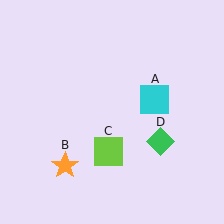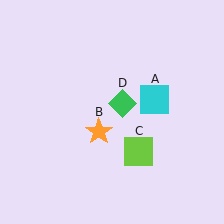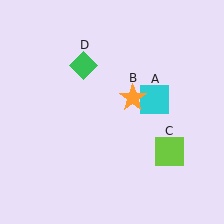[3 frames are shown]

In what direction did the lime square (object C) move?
The lime square (object C) moved right.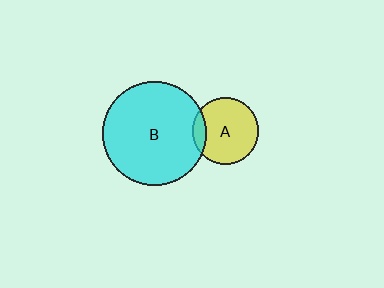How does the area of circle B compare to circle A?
Approximately 2.4 times.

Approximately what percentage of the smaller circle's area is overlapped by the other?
Approximately 15%.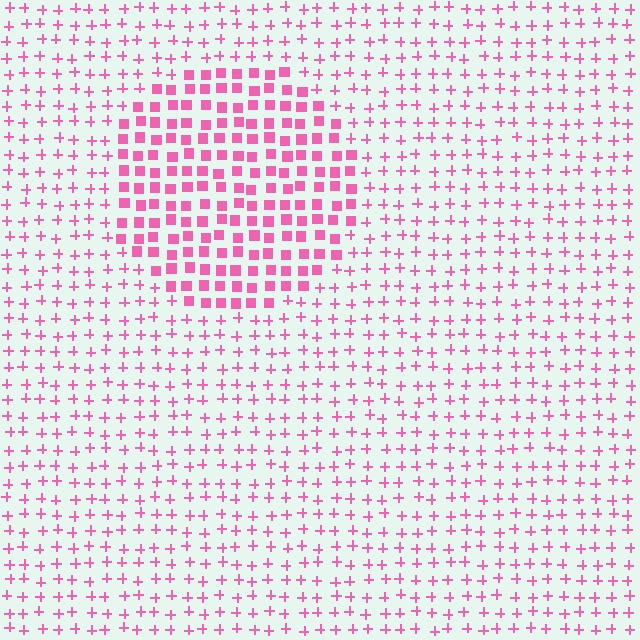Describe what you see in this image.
The image is filled with small pink elements arranged in a uniform grid. A circle-shaped region contains squares, while the surrounding area contains plus signs. The boundary is defined purely by the change in element shape.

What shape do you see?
I see a circle.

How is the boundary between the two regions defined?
The boundary is defined by a change in element shape: squares inside vs. plus signs outside. All elements share the same color and spacing.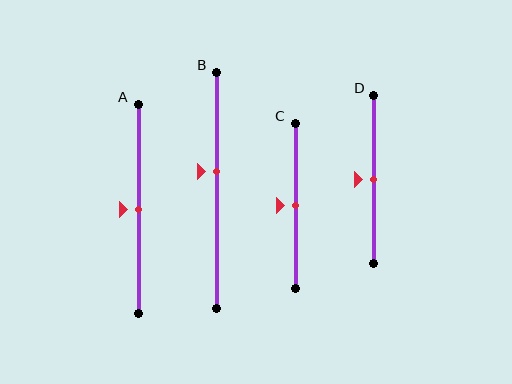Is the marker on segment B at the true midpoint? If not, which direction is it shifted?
No, the marker on segment B is shifted upward by about 8% of the segment length.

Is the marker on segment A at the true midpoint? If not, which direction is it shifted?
Yes, the marker on segment A is at the true midpoint.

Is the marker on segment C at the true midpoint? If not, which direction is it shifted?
Yes, the marker on segment C is at the true midpoint.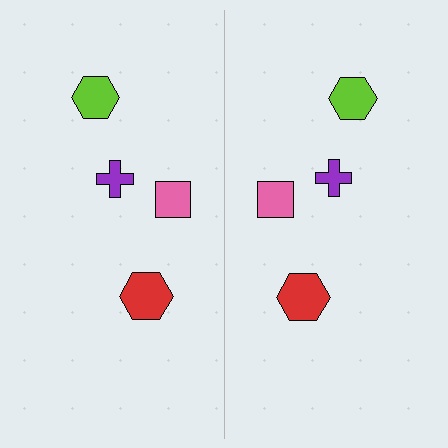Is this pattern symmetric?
Yes, this pattern has bilateral (reflection) symmetry.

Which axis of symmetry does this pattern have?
The pattern has a vertical axis of symmetry running through the center of the image.